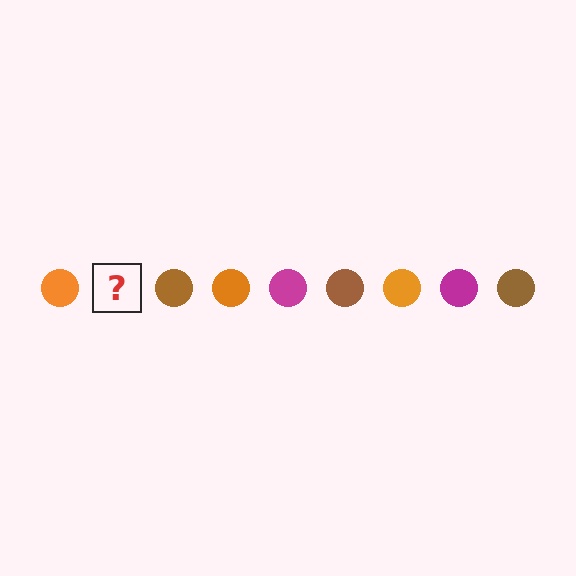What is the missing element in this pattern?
The missing element is a magenta circle.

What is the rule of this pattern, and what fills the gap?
The rule is that the pattern cycles through orange, magenta, brown circles. The gap should be filled with a magenta circle.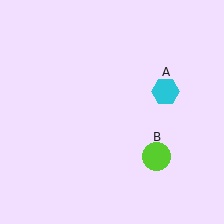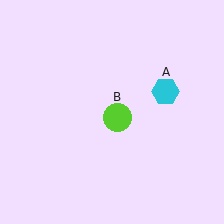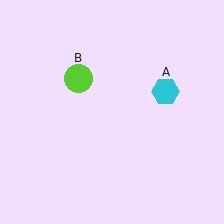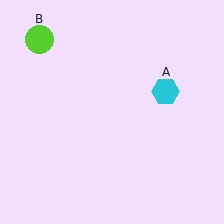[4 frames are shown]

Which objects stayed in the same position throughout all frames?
Cyan hexagon (object A) remained stationary.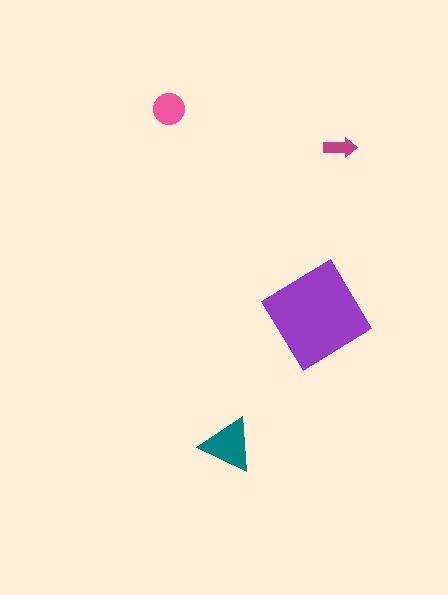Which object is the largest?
The purple diamond.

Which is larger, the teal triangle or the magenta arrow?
The teal triangle.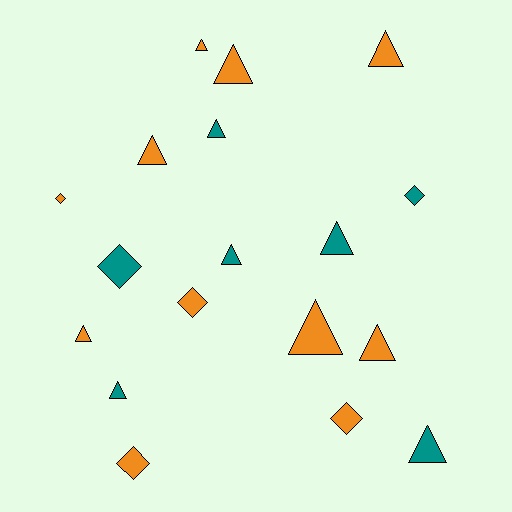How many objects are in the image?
There are 18 objects.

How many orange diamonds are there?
There are 4 orange diamonds.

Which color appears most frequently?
Orange, with 11 objects.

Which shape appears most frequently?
Triangle, with 12 objects.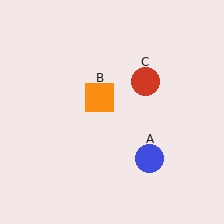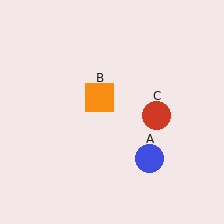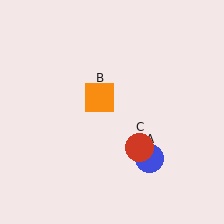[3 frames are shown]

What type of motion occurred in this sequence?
The red circle (object C) rotated clockwise around the center of the scene.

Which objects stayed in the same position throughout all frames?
Blue circle (object A) and orange square (object B) remained stationary.